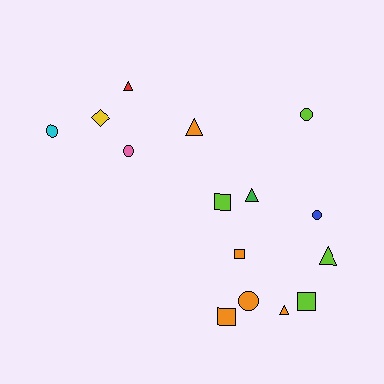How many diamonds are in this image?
There is 1 diamond.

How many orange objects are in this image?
There are 5 orange objects.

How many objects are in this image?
There are 15 objects.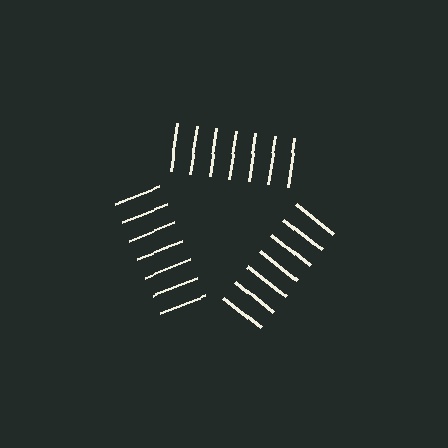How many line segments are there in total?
21 — 7 along each of the 3 edges.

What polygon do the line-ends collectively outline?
An illusory triangle — the line segments terminate on its edges but no continuous stroke is drawn.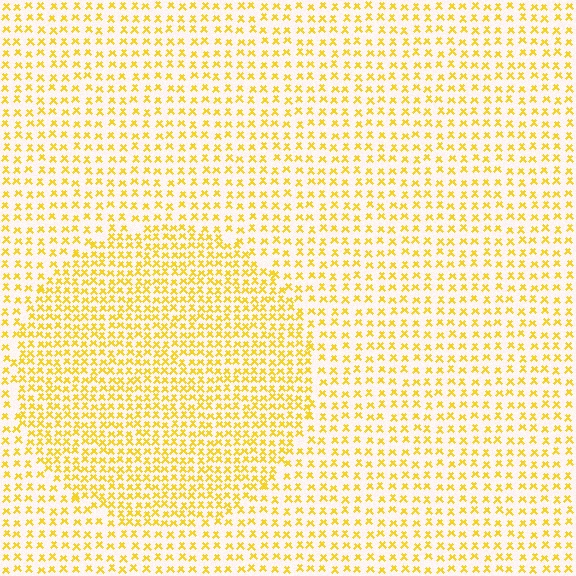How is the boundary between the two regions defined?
The boundary is defined by a change in element density (approximately 1.7x ratio). All elements are the same color, size, and shape.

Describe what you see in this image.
The image contains small yellow elements arranged at two different densities. A circle-shaped region is visible where the elements are more densely packed than the surrounding area.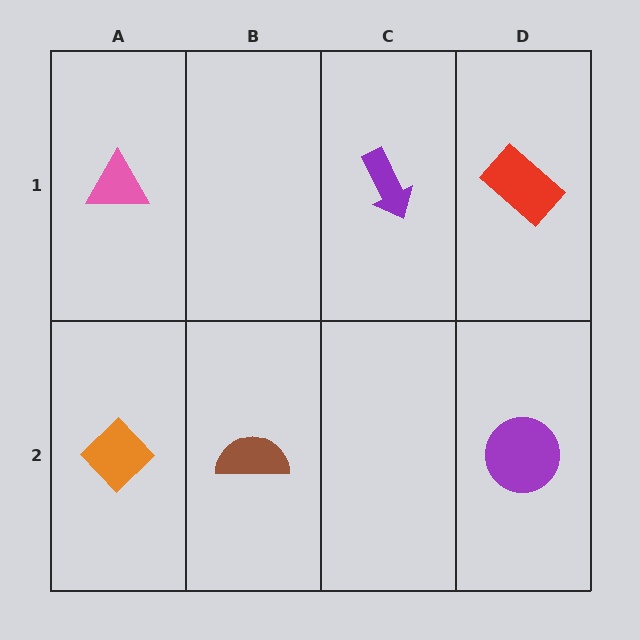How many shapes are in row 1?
3 shapes.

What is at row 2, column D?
A purple circle.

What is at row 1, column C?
A purple arrow.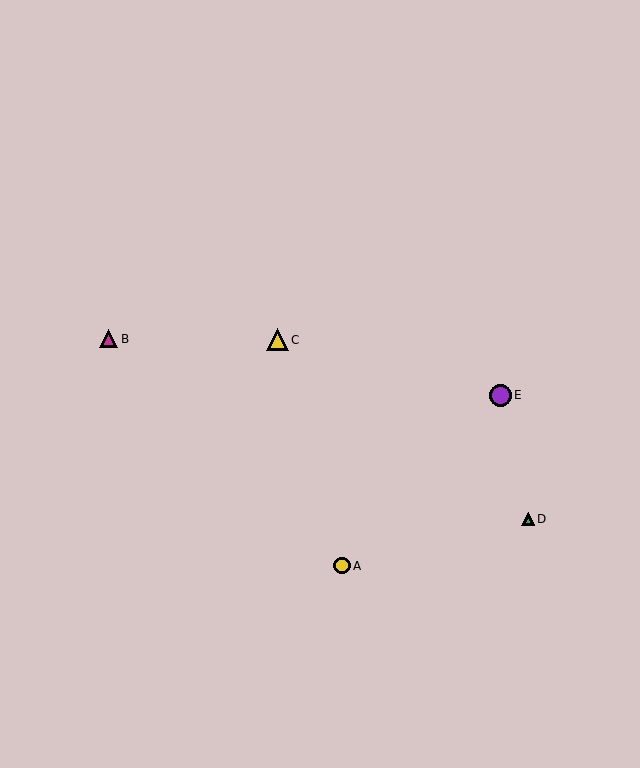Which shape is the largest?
The purple circle (labeled E) is the largest.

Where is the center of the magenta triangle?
The center of the magenta triangle is at (109, 339).